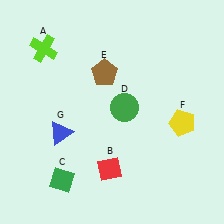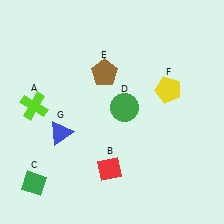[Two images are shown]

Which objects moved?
The objects that moved are: the lime cross (A), the green diamond (C), the yellow pentagon (F).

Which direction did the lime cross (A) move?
The lime cross (A) moved down.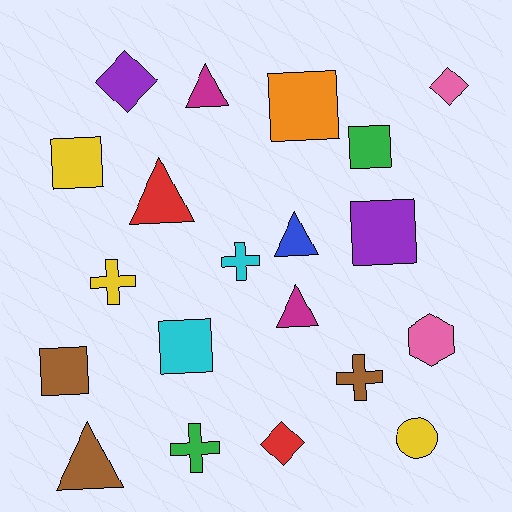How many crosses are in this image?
There are 4 crosses.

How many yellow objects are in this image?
There are 3 yellow objects.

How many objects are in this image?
There are 20 objects.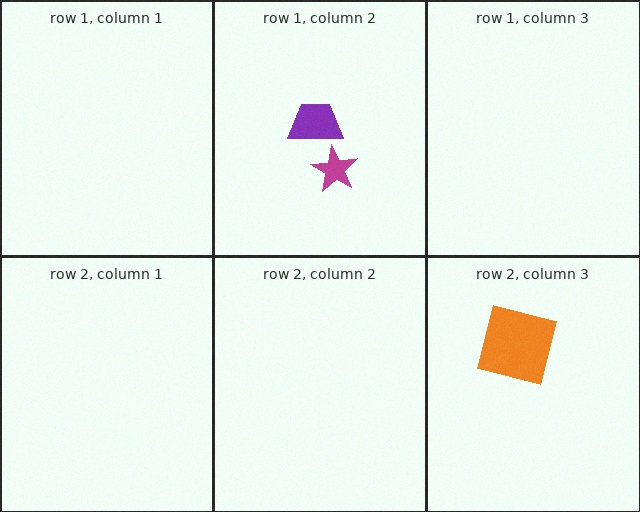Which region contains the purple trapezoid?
The row 1, column 2 region.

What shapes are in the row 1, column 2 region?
The magenta star, the purple trapezoid.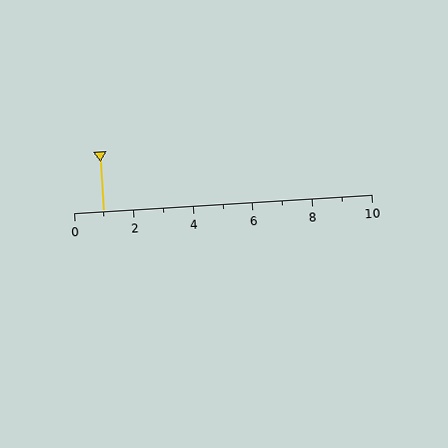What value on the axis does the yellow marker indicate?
The marker indicates approximately 1.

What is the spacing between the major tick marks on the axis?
The major ticks are spaced 2 apart.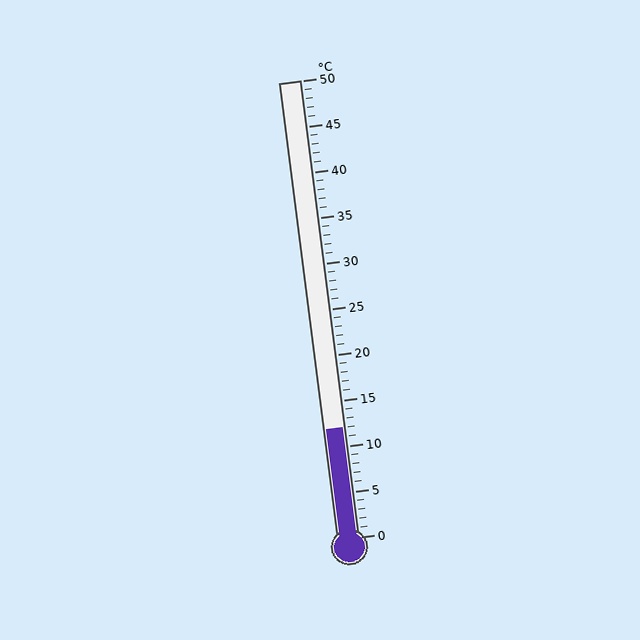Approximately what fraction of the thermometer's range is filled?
The thermometer is filled to approximately 25% of its range.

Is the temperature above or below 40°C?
The temperature is below 40°C.